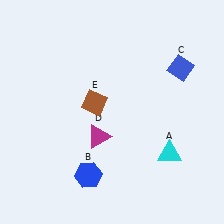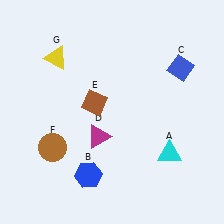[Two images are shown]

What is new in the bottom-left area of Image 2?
A brown circle (F) was added in the bottom-left area of Image 2.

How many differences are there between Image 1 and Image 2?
There are 2 differences between the two images.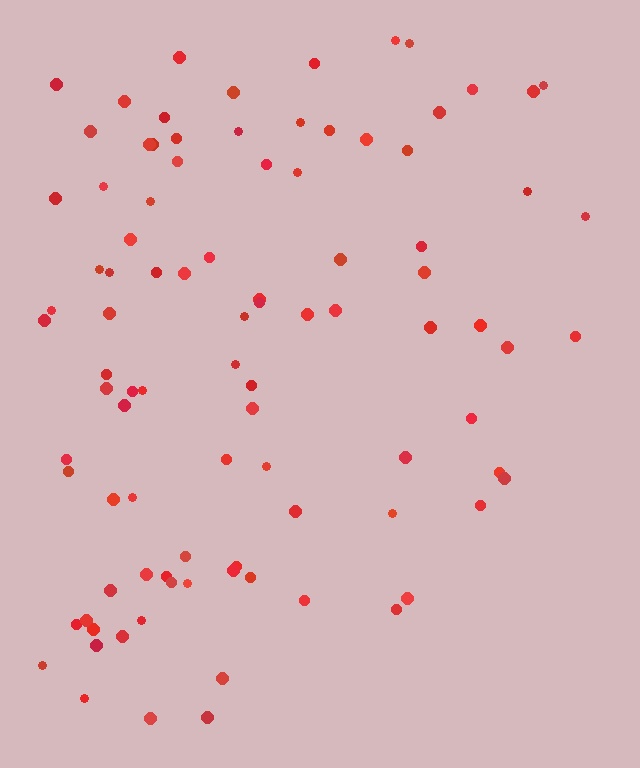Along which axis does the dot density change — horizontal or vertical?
Horizontal.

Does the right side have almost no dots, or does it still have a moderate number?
Still a moderate number, just noticeably fewer than the left.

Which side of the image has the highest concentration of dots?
The left.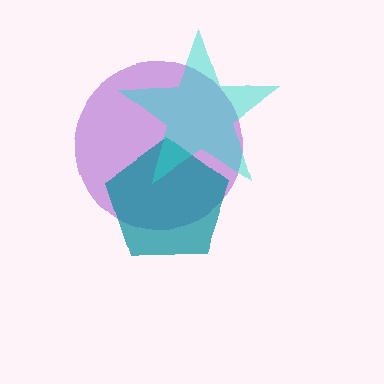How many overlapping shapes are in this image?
There are 3 overlapping shapes in the image.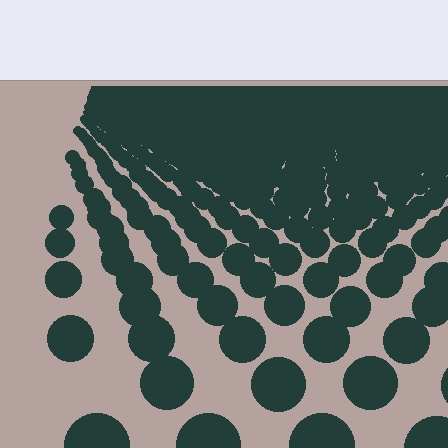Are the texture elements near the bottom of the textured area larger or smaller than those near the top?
Larger. Near the bottom, elements are closer to the viewer and appear at a bigger on-screen size.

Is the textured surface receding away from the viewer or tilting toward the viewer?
The surface is receding away from the viewer. Texture elements get smaller and denser toward the top.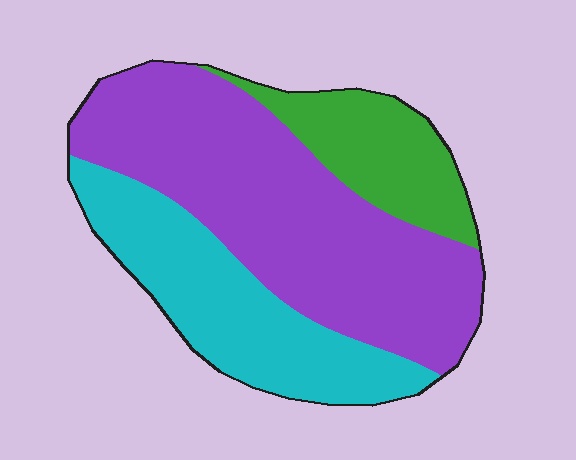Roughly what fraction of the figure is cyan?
Cyan takes up between a quarter and a half of the figure.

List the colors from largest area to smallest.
From largest to smallest: purple, cyan, green.